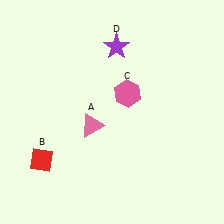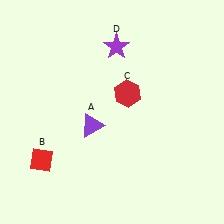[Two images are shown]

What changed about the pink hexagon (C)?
In Image 1, C is pink. In Image 2, it changed to red.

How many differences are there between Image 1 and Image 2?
There are 2 differences between the two images.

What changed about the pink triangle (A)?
In Image 1, A is pink. In Image 2, it changed to purple.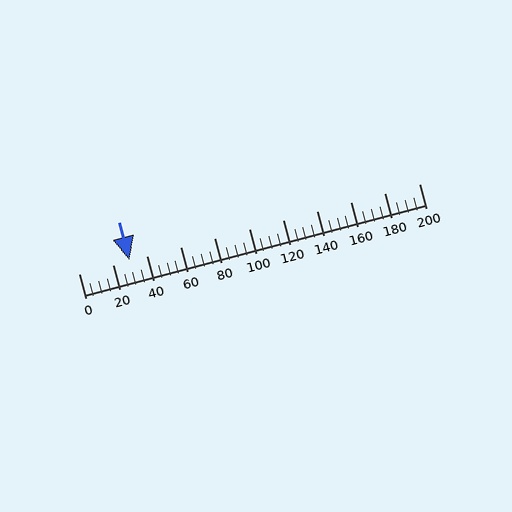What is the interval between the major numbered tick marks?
The major tick marks are spaced 20 units apart.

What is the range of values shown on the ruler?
The ruler shows values from 0 to 200.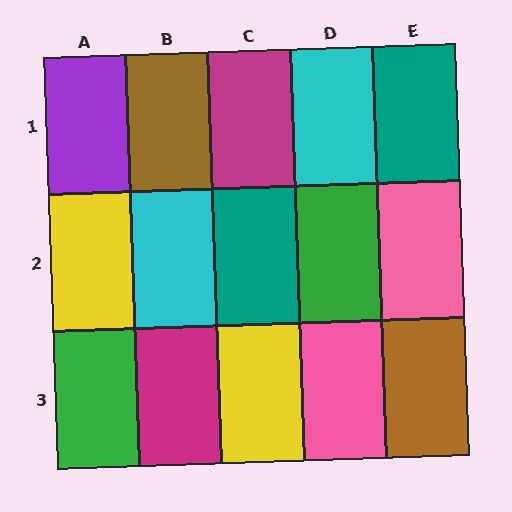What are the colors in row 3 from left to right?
Green, magenta, yellow, pink, brown.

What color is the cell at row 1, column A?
Purple.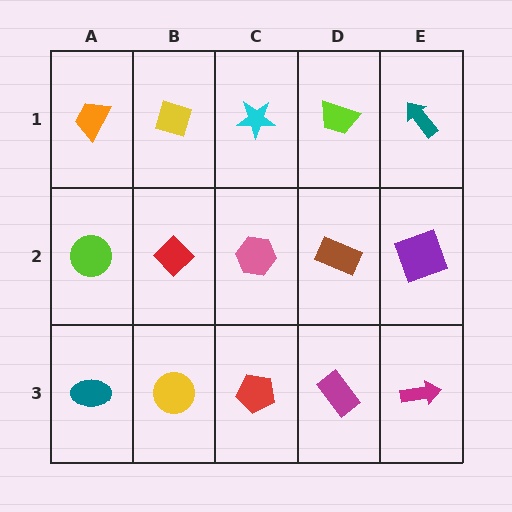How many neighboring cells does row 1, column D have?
3.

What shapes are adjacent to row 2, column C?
A cyan star (row 1, column C), a red pentagon (row 3, column C), a red diamond (row 2, column B), a brown rectangle (row 2, column D).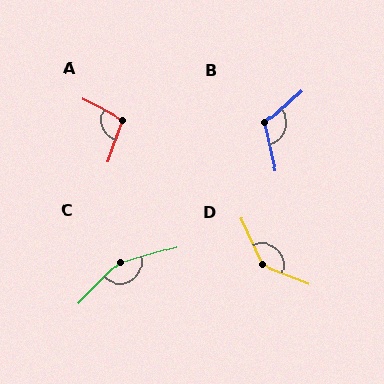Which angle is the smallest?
A, at approximately 99 degrees.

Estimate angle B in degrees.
Approximately 118 degrees.